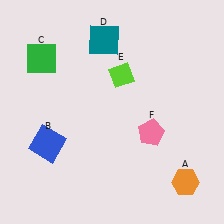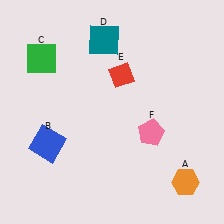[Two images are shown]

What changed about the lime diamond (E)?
In Image 1, E is lime. In Image 2, it changed to red.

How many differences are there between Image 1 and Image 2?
There is 1 difference between the two images.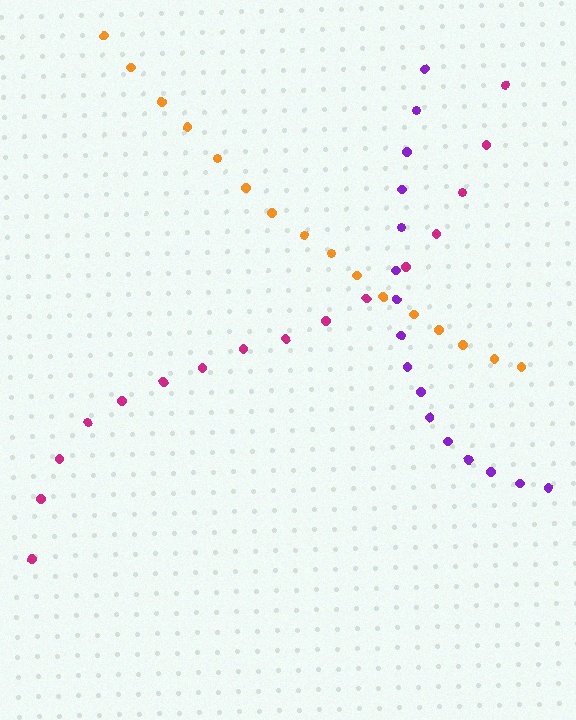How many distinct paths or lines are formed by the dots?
There are 3 distinct paths.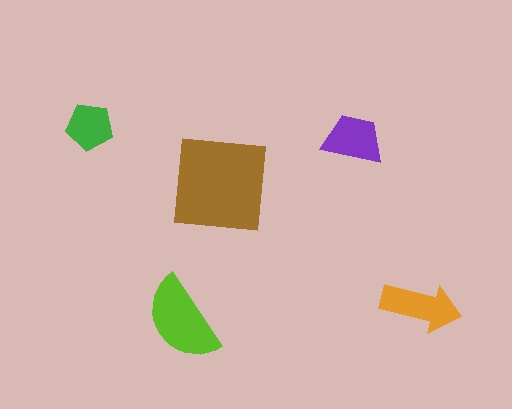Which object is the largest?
The brown square.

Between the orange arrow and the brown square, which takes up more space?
The brown square.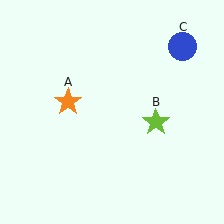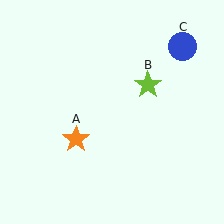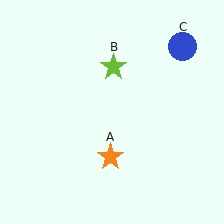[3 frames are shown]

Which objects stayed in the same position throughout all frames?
Blue circle (object C) remained stationary.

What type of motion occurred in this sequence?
The orange star (object A), lime star (object B) rotated counterclockwise around the center of the scene.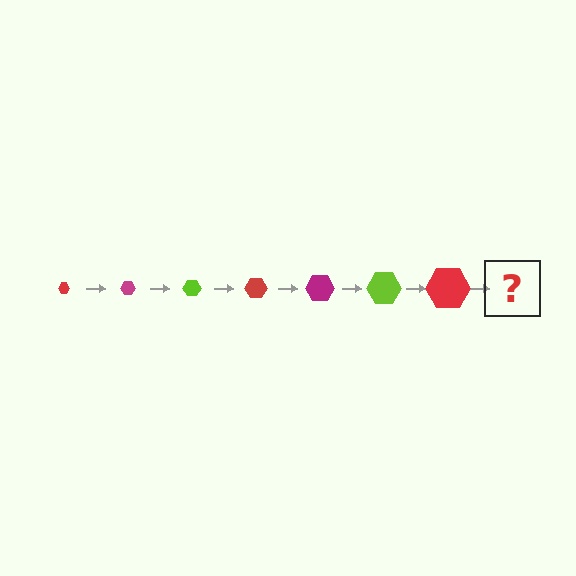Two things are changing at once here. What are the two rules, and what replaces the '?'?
The two rules are that the hexagon grows larger each step and the color cycles through red, magenta, and lime. The '?' should be a magenta hexagon, larger than the previous one.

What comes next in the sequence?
The next element should be a magenta hexagon, larger than the previous one.